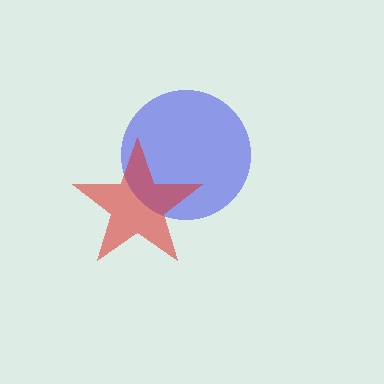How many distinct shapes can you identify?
There are 2 distinct shapes: a blue circle, a red star.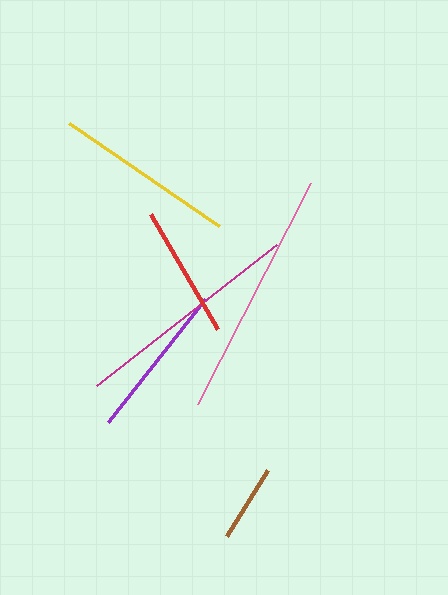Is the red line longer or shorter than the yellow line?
The yellow line is longer than the red line.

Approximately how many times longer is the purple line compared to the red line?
The purple line is approximately 1.2 times the length of the red line.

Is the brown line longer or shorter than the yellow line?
The yellow line is longer than the brown line.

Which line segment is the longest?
The pink line is the longest at approximately 248 pixels.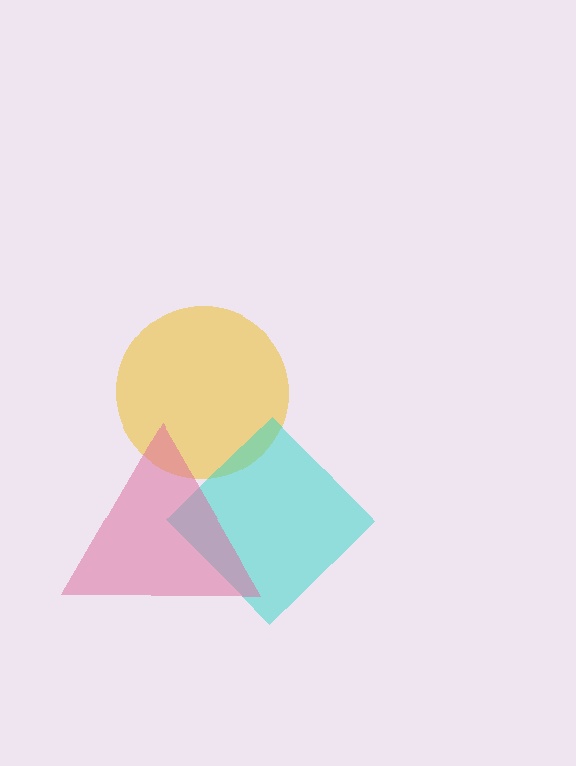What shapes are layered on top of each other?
The layered shapes are: a yellow circle, a cyan diamond, a pink triangle.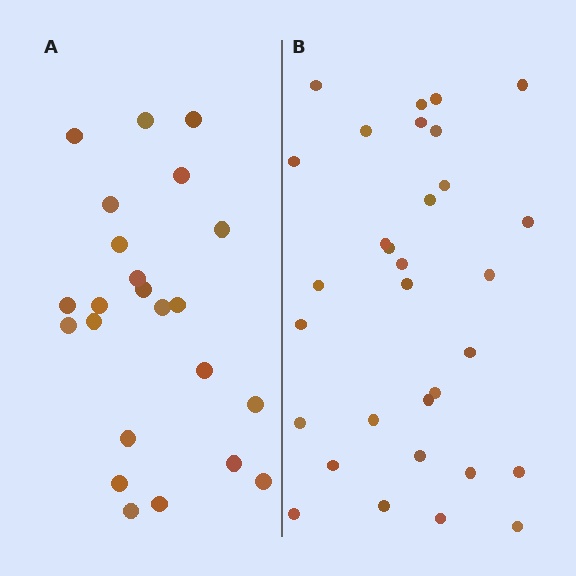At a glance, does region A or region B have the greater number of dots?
Region B (the right region) has more dots.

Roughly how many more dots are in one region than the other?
Region B has roughly 8 or so more dots than region A.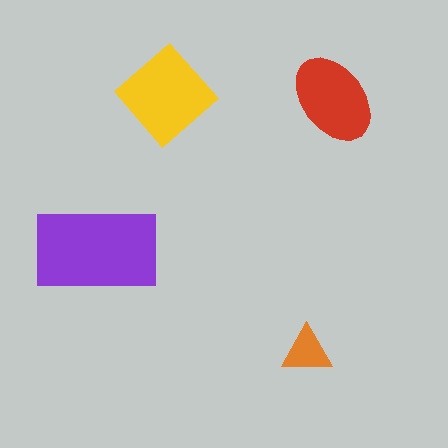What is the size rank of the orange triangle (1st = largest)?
4th.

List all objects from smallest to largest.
The orange triangle, the red ellipse, the yellow diamond, the purple rectangle.